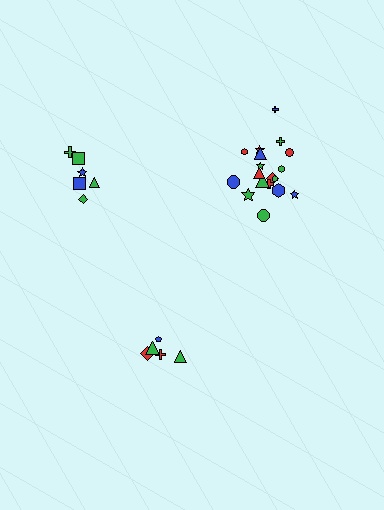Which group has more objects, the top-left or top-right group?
The top-right group.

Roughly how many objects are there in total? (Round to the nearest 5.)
Roughly 30 objects in total.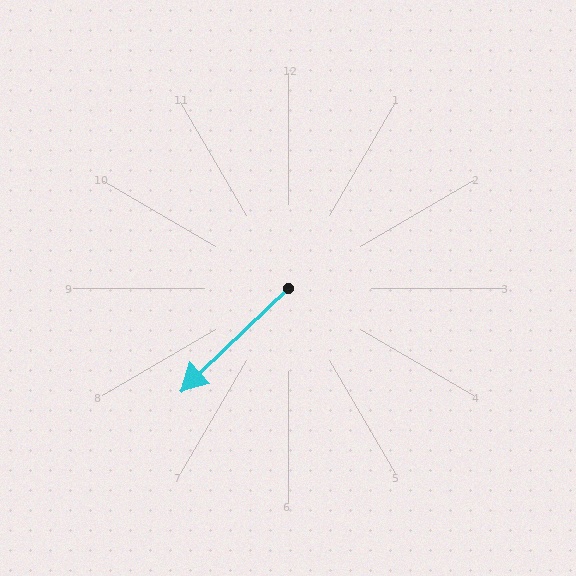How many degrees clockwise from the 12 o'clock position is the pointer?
Approximately 226 degrees.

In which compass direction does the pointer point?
Southwest.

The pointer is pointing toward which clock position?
Roughly 8 o'clock.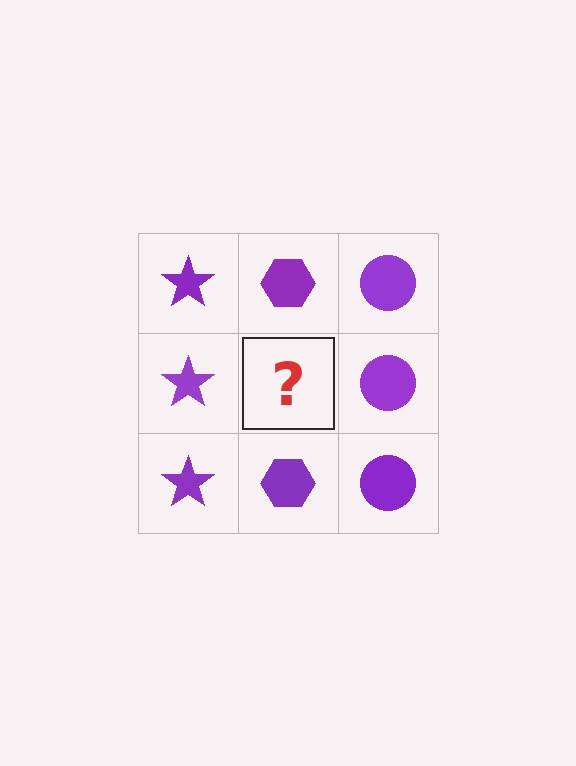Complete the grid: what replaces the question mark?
The question mark should be replaced with a purple hexagon.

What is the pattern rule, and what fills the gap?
The rule is that each column has a consistent shape. The gap should be filled with a purple hexagon.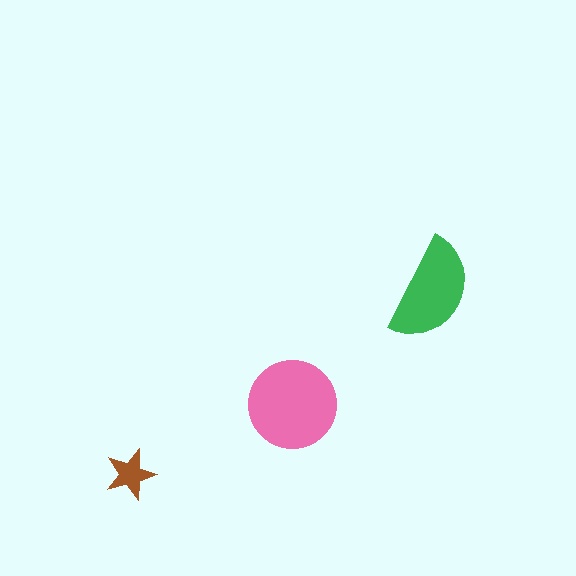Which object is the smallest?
The brown star.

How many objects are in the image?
There are 3 objects in the image.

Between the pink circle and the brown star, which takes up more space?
The pink circle.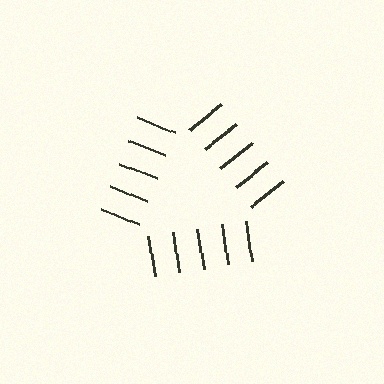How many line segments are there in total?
15 — 5 along each of the 3 edges.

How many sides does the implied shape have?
3 sides — the line-ends trace a triangle.